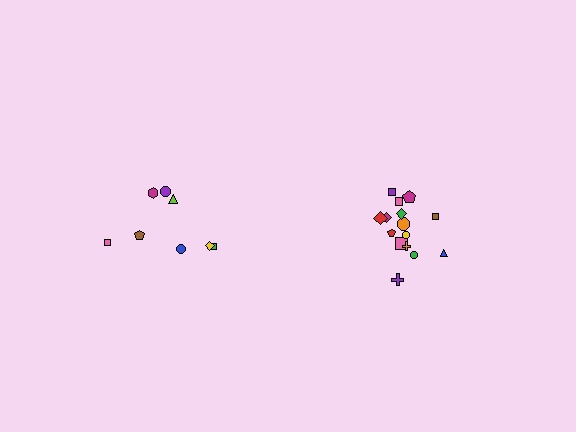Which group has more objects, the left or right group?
The right group.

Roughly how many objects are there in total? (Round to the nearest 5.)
Roughly 25 objects in total.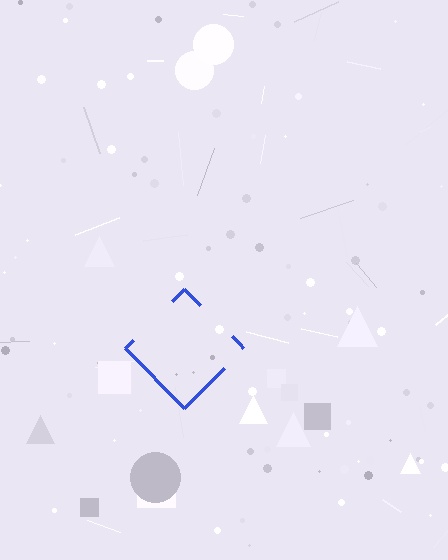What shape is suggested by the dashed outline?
The dashed outline suggests a diamond.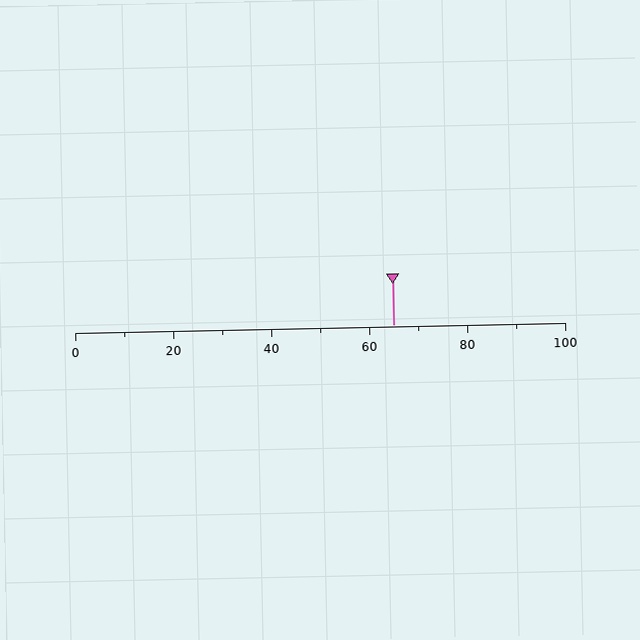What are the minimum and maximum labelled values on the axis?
The axis runs from 0 to 100.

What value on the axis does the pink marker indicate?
The marker indicates approximately 65.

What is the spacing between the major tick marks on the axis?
The major ticks are spaced 20 apart.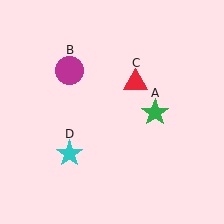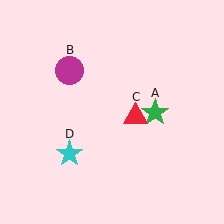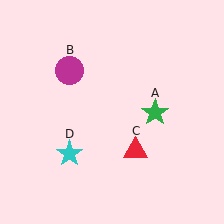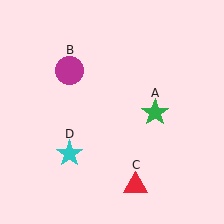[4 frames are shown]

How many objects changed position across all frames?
1 object changed position: red triangle (object C).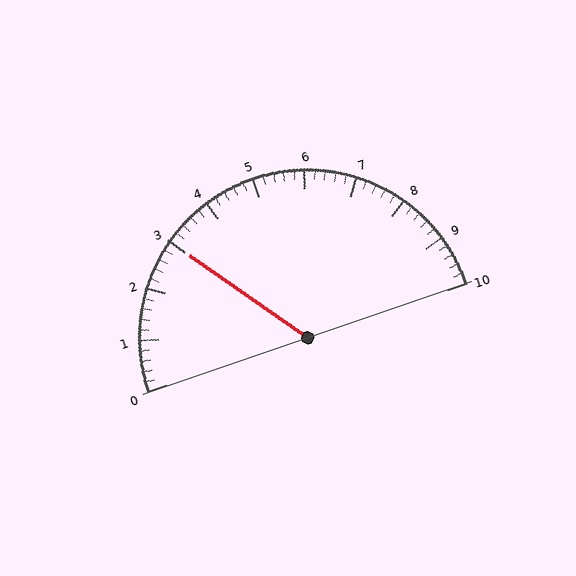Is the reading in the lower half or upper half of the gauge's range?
The reading is in the lower half of the range (0 to 10).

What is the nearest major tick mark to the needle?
The nearest major tick mark is 3.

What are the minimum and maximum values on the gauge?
The gauge ranges from 0 to 10.